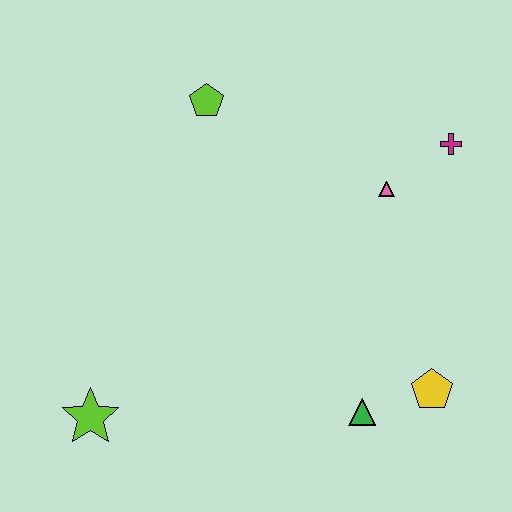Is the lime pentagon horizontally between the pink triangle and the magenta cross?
No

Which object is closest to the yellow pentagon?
The green triangle is closest to the yellow pentagon.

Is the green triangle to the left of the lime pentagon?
No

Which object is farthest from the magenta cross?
The lime star is farthest from the magenta cross.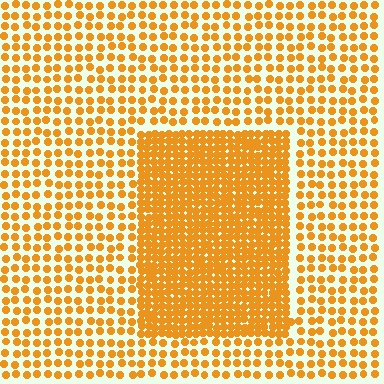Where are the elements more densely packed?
The elements are more densely packed inside the rectangle boundary.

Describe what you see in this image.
The image contains small orange elements arranged at two different densities. A rectangle-shaped region is visible where the elements are more densely packed than the surrounding area.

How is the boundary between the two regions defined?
The boundary is defined by a change in element density (approximately 2.3x ratio). All elements are the same color, size, and shape.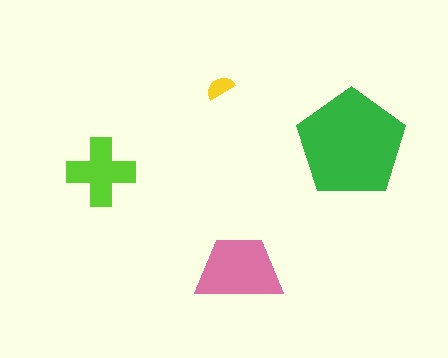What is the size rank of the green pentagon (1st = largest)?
1st.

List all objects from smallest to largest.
The yellow semicircle, the lime cross, the pink trapezoid, the green pentagon.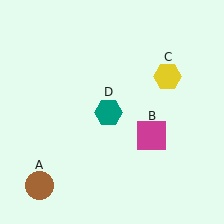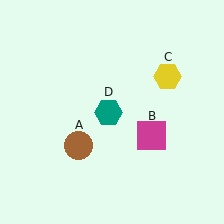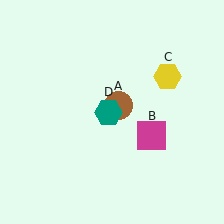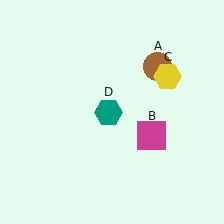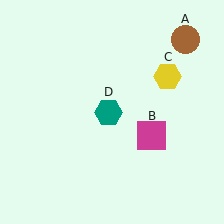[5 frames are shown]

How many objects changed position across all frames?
1 object changed position: brown circle (object A).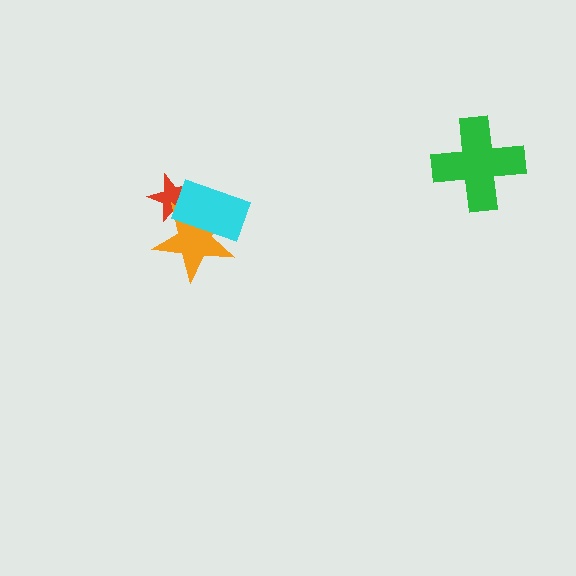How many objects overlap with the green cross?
0 objects overlap with the green cross.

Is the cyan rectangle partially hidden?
No, no other shape covers it.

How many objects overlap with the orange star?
2 objects overlap with the orange star.